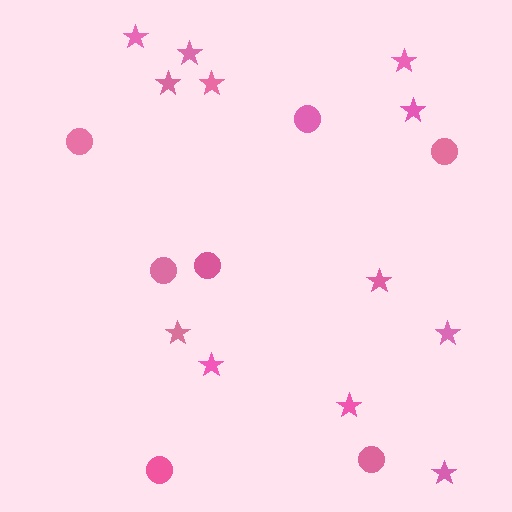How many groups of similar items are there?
There are 2 groups: one group of stars (12) and one group of circles (7).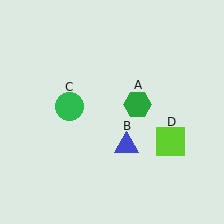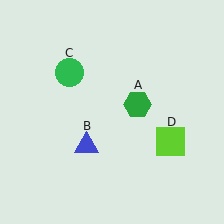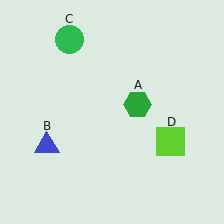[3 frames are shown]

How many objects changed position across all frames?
2 objects changed position: blue triangle (object B), green circle (object C).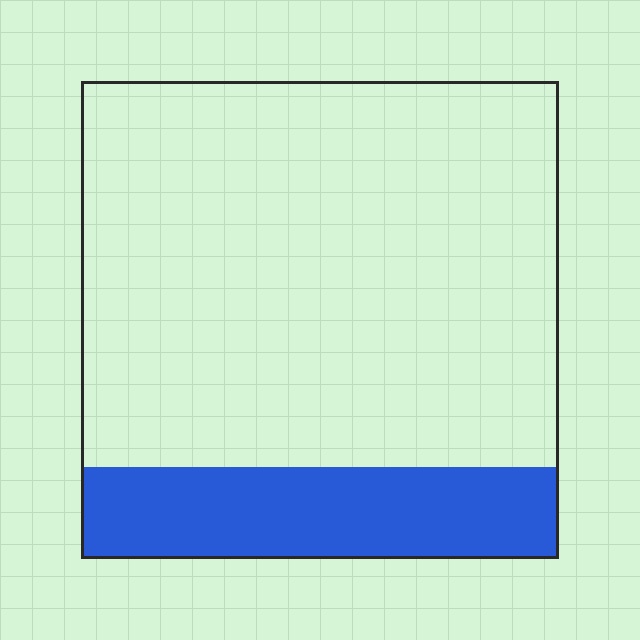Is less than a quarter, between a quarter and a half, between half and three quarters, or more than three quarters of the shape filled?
Less than a quarter.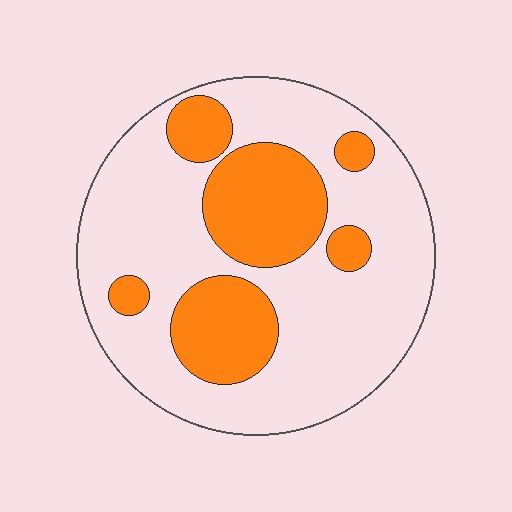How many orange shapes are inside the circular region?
6.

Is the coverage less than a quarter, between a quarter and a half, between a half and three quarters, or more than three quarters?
Between a quarter and a half.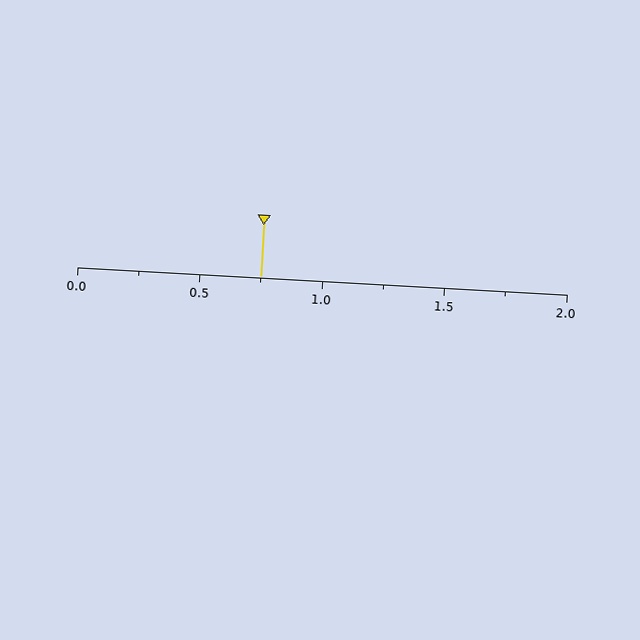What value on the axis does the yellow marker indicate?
The marker indicates approximately 0.75.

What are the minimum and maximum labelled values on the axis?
The axis runs from 0.0 to 2.0.